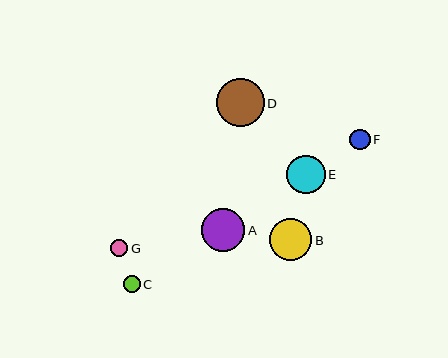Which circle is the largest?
Circle D is the largest with a size of approximately 48 pixels.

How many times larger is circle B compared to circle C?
Circle B is approximately 2.5 times the size of circle C.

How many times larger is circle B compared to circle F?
Circle B is approximately 2.0 times the size of circle F.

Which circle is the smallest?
Circle C is the smallest with a size of approximately 17 pixels.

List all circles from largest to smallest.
From largest to smallest: D, A, B, E, F, G, C.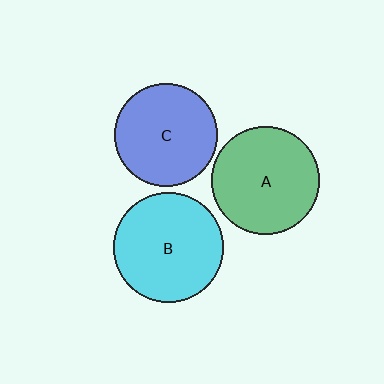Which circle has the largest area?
Circle B (cyan).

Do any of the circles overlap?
No, none of the circles overlap.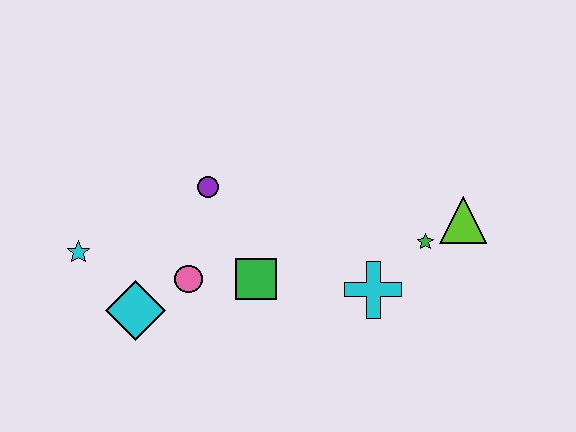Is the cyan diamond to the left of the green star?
Yes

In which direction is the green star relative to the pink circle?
The green star is to the right of the pink circle.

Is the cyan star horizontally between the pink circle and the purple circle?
No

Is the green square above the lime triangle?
No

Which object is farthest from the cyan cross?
The cyan star is farthest from the cyan cross.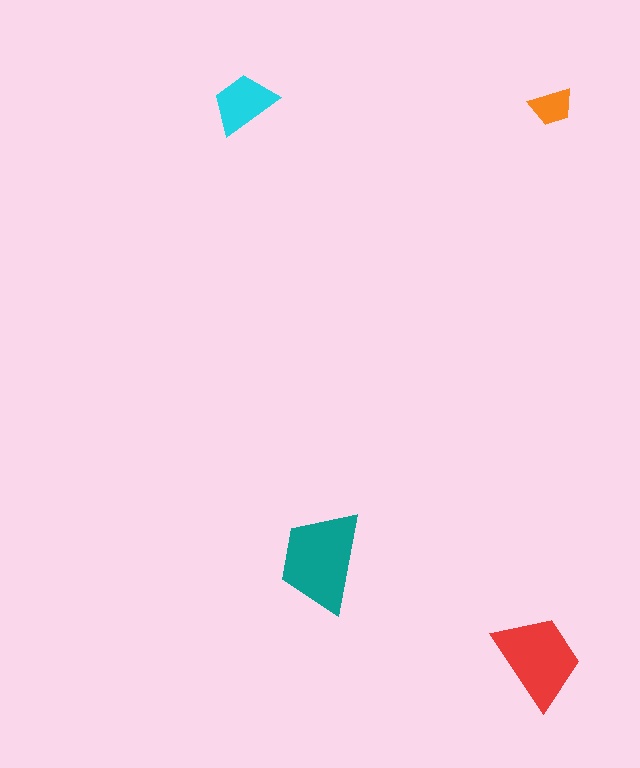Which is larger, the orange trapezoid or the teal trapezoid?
The teal one.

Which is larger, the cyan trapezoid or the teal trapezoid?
The teal one.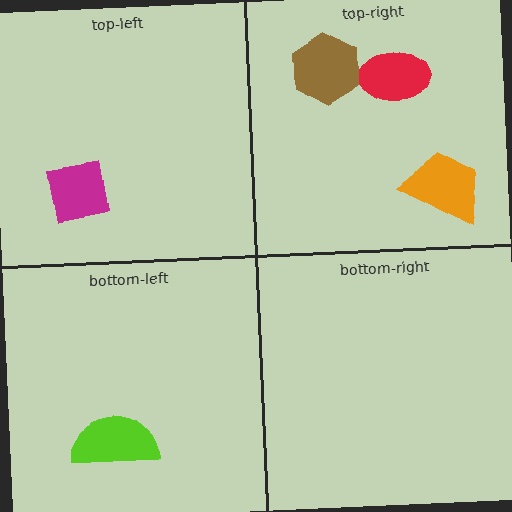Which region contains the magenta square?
The top-left region.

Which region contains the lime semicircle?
The bottom-left region.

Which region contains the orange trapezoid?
The top-right region.